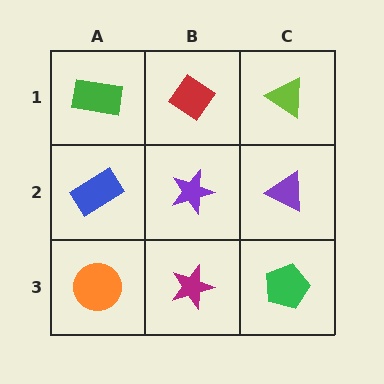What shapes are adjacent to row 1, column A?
A blue rectangle (row 2, column A), a red diamond (row 1, column B).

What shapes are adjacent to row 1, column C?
A purple triangle (row 2, column C), a red diamond (row 1, column B).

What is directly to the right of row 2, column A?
A purple star.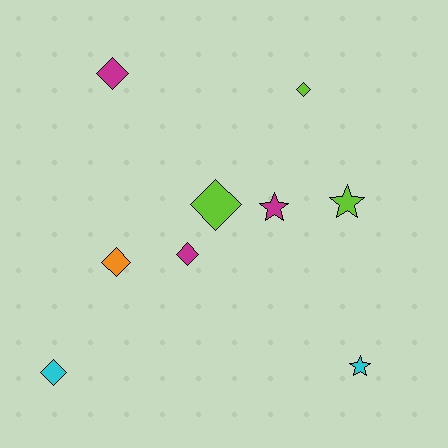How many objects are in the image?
There are 9 objects.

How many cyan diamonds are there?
There is 1 cyan diamond.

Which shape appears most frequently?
Diamond, with 6 objects.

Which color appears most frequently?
Lime, with 3 objects.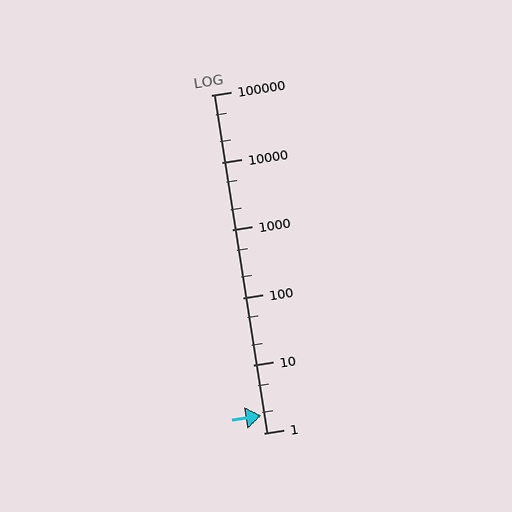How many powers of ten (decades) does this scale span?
The scale spans 5 decades, from 1 to 100000.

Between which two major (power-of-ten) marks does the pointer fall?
The pointer is between 1 and 10.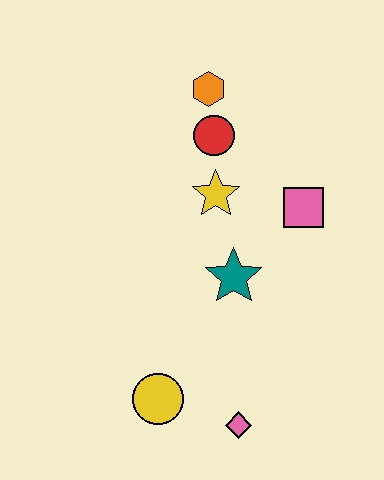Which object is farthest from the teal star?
The orange hexagon is farthest from the teal star.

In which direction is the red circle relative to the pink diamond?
The red circle is above the pink diamond.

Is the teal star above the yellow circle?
Yes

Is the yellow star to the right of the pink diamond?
No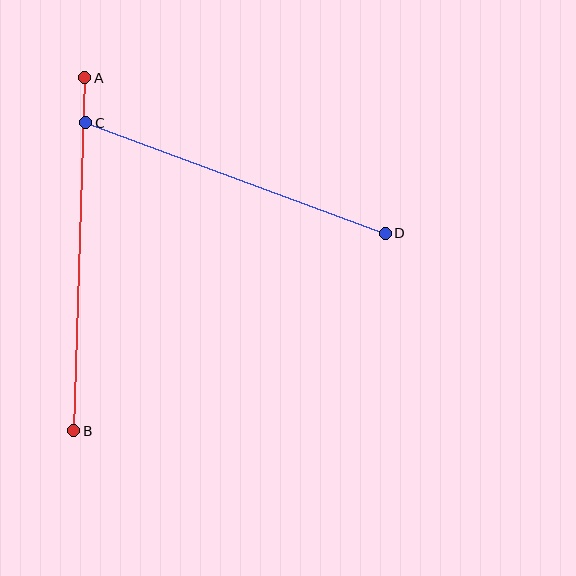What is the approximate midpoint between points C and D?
The midpoint is at approximately (235, 178) pixels.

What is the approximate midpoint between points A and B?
The midpoint is at approximately (79, 254) pixels.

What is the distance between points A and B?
The distance is approximately 353 pixels.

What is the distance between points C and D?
The distance is approximately 319 pixels.